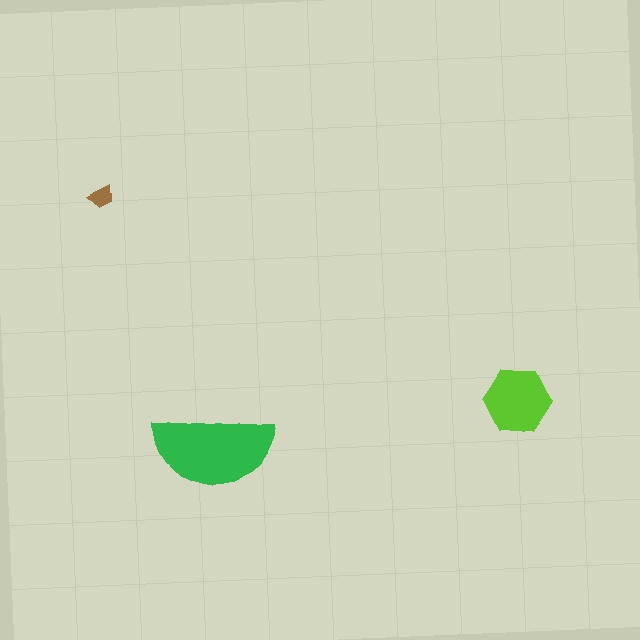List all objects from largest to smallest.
The green semicircle, the lime hexagon, the brown trapezoid.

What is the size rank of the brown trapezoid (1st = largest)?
3rd.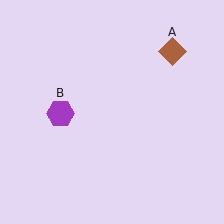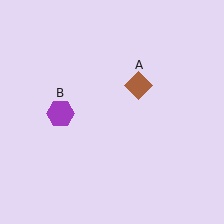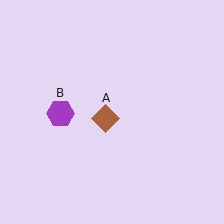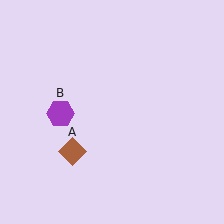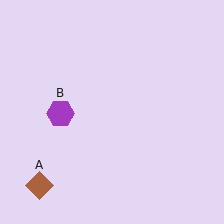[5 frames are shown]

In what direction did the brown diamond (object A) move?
The brown diamond (object A) moved down and to the left.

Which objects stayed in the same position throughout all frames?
Purple hexagon (object B) remained stationary.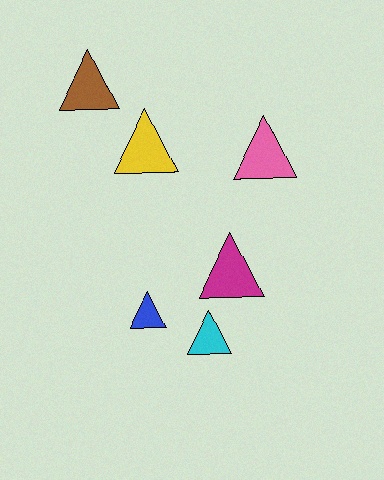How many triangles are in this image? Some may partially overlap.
There are 6 triangles.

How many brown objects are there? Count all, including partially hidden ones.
There is 1 brown object.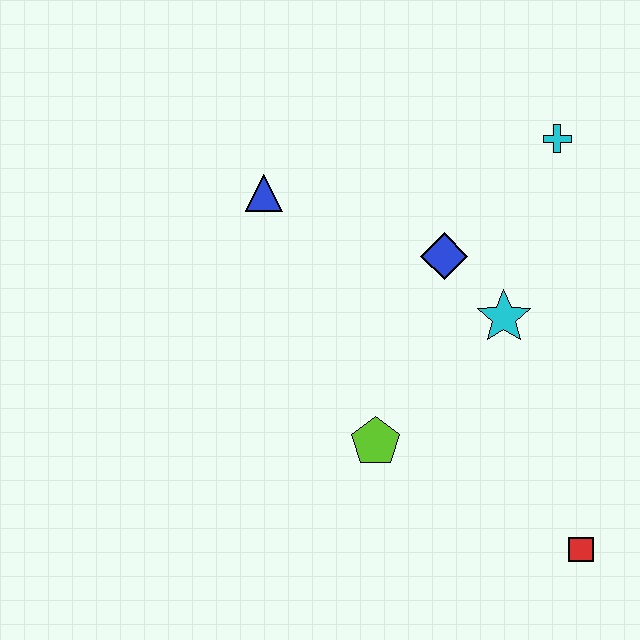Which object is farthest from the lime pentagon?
The cyan cross is farthest from the lime pentagon.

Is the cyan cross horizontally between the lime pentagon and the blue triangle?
No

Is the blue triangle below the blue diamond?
No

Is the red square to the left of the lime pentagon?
No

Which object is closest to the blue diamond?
The cyan star is closest to the blue diamond.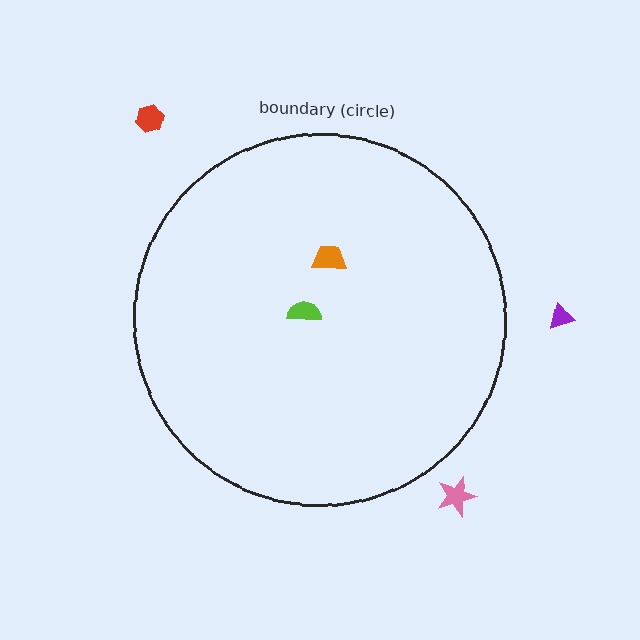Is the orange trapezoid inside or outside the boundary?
Inside.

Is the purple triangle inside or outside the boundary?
Outside.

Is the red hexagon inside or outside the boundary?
Outside.